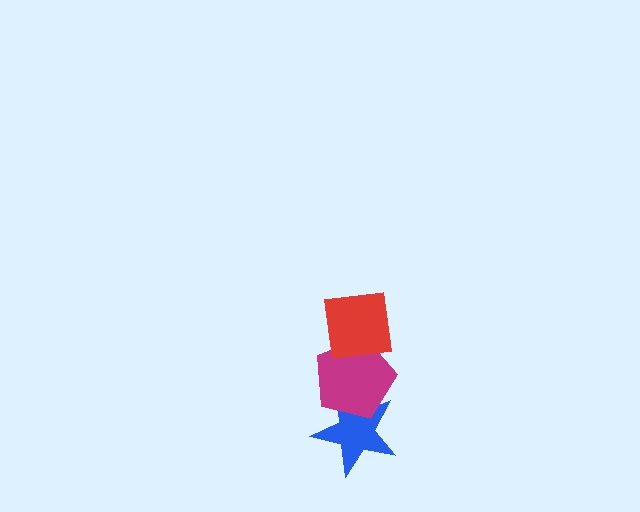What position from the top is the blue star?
The blue star is 3rd from the top.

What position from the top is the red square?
The red square is 1st from the top.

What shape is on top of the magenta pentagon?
The red square is on top of the magenta pentagon.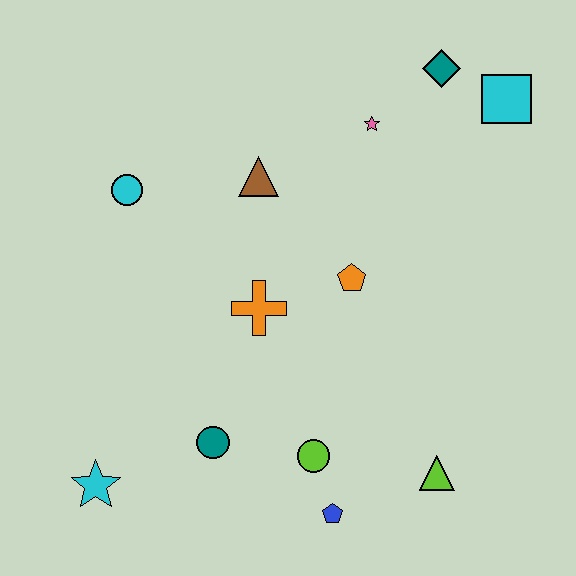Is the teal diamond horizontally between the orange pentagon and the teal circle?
No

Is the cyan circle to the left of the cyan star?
No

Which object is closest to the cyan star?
The teal circle is closest to the cyan star.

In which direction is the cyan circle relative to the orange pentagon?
The cyan circle is to the left of the orange pentagon.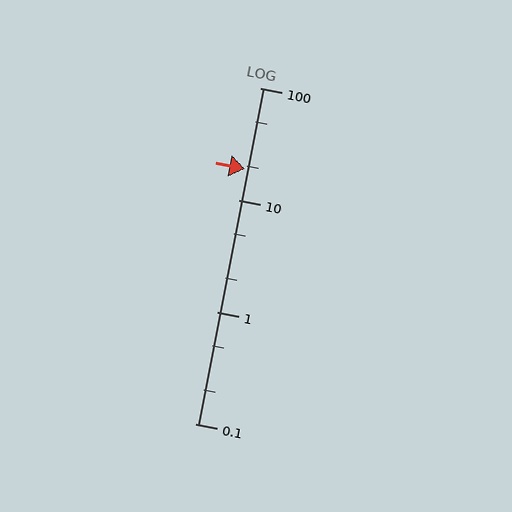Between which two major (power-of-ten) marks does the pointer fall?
The pointer is between 10 and 100.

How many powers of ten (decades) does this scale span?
The scale spans 3 decades, from 0.1 to 100.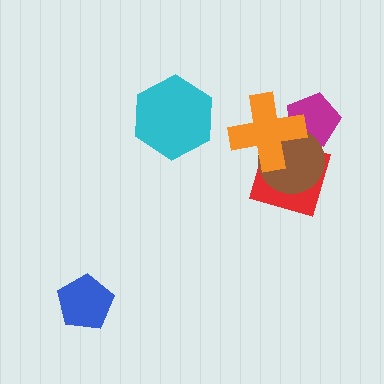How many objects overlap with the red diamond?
3 objects overlap with the red diamond.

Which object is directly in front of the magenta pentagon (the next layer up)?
The brown circle is directly in front of the magenta pentagon.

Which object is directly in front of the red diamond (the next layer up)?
The magenta pentagon is directly in front of the red diamond.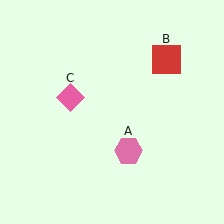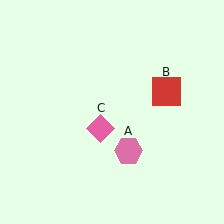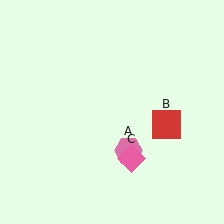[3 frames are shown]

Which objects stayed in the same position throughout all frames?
Pink hexagon (object A) remained stationary.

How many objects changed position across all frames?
2 objects changed position: red square (object B), pink diamond (object C).